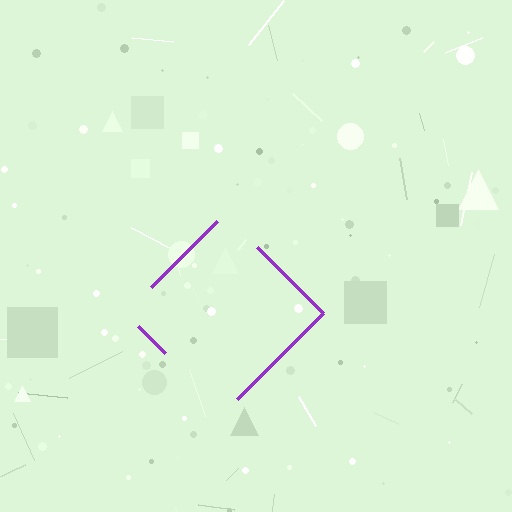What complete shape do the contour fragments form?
The contour fragments form a diamond.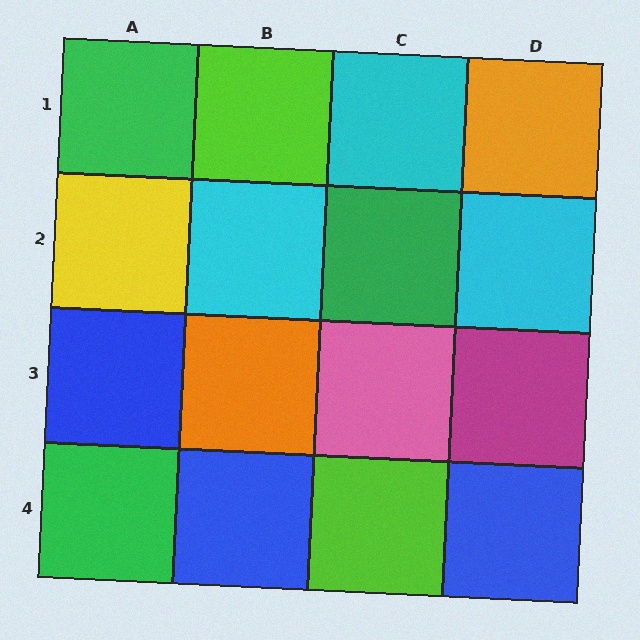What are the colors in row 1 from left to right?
Green, lime, cyan, orange.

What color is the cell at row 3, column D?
Magenta.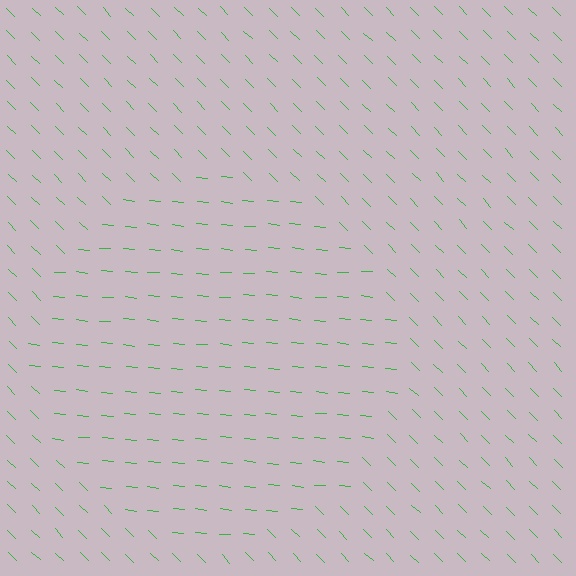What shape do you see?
I see a circle.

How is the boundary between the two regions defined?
The boundary is defined purely by a change in line orientation (approximately 39 degrees difference). All lines are the same color and thickness.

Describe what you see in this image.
The image is filled with small green line segments. A circle region in the image has lines oriented differently from the surrounding lines, creating a visible texture boundary.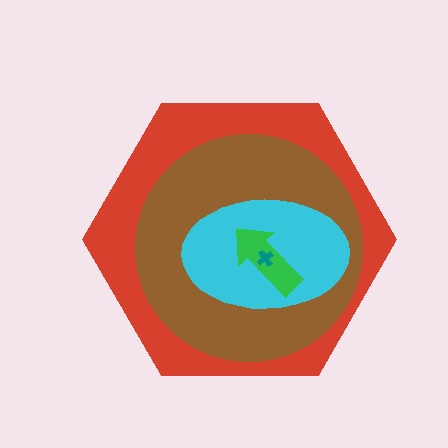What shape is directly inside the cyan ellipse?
The green arrow.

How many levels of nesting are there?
5.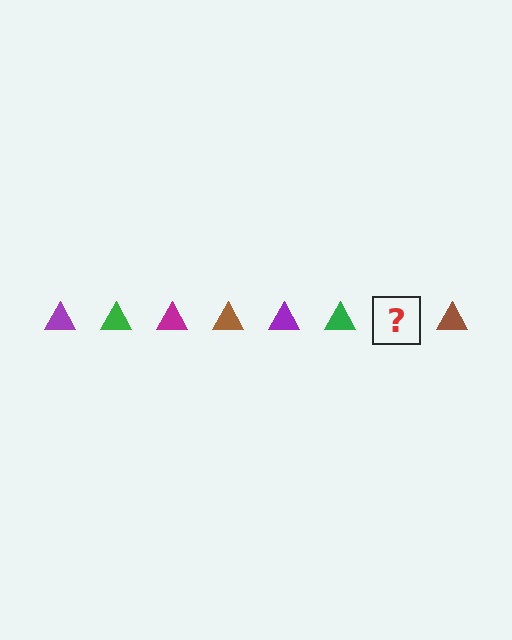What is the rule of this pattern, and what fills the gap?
The rule is that the pattern cycles through purple, green, magenta, brown triangles. The gap should be filled with a magenta triangle.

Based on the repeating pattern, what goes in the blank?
The blank should be a magenta triangle.